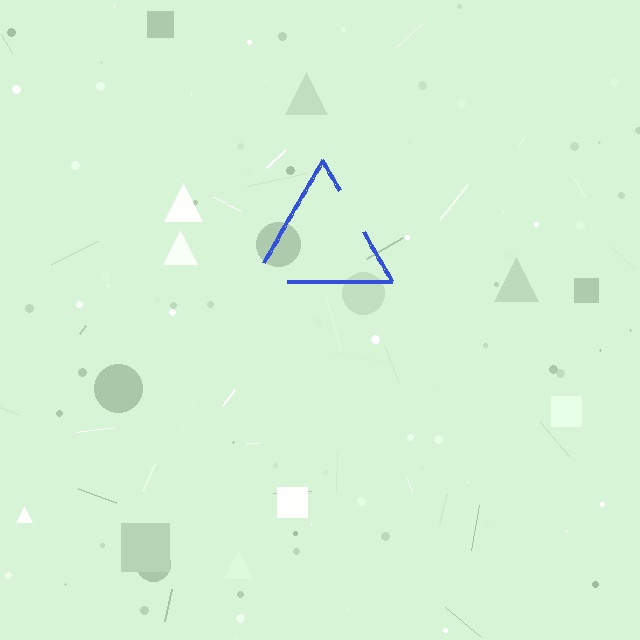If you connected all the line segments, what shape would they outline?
They would outline a triangle.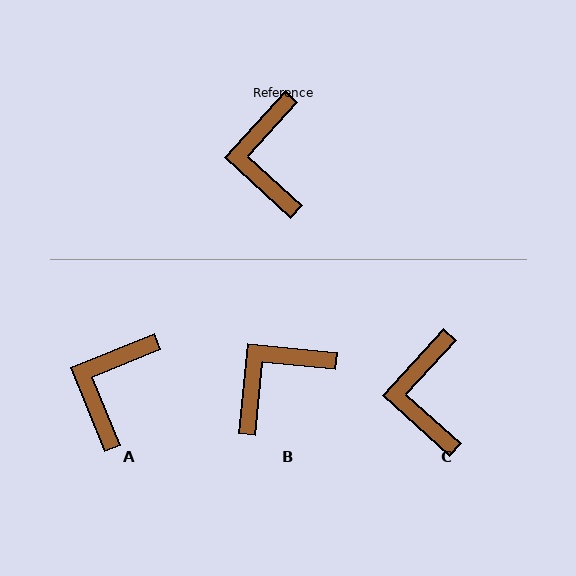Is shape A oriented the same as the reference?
No, it is off by about 25 degrees.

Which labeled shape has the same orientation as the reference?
C.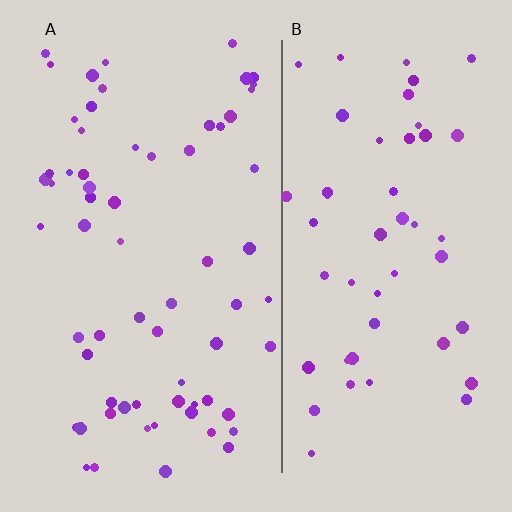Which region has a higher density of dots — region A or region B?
A (the left).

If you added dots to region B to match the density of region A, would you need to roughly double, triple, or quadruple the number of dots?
Approximately double.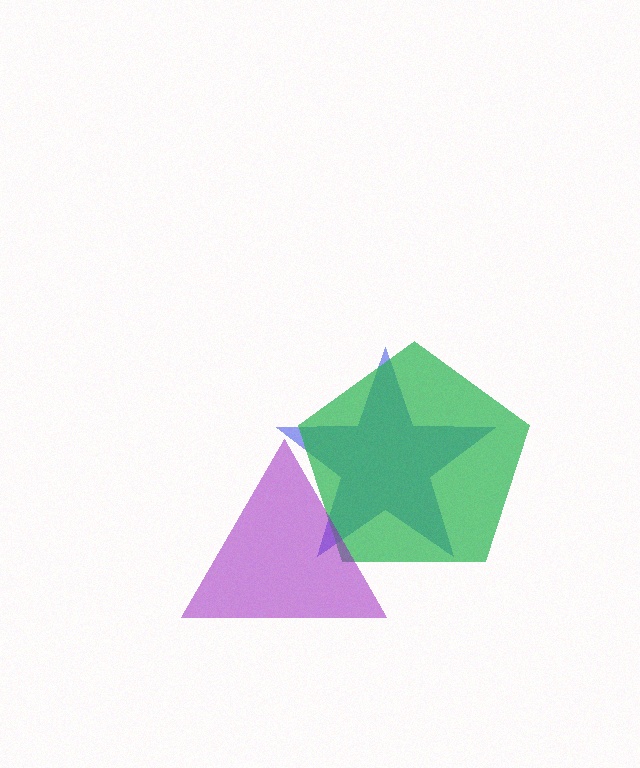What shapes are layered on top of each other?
The layered shapes are: a blue star, a green pentagon, a purple triangle.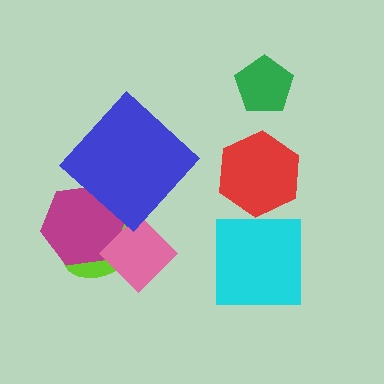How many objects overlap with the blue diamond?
1 object overlaps with the blue diamond.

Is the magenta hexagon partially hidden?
Yes, it is partially covered by another shape.